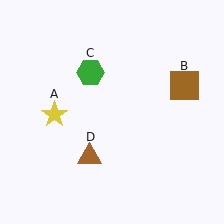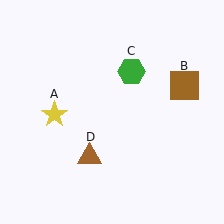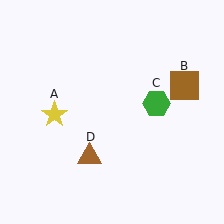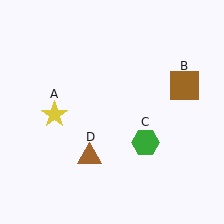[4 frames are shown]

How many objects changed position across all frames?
1 object changed position: green hexagon (object C).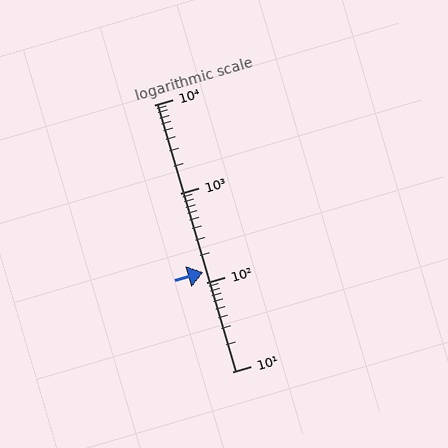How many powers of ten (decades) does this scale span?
The scale spans 3 decades, from 10 to 10000.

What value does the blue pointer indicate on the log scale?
The pointer indicates approximately 130.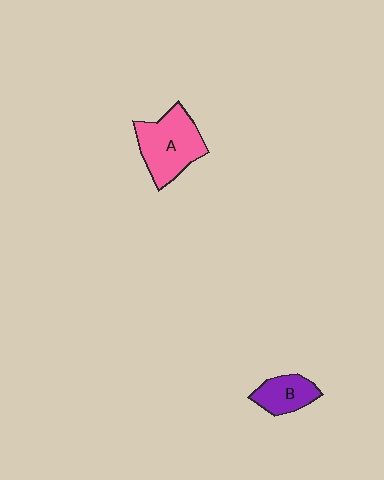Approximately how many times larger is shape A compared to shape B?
Approximately 1.8 times.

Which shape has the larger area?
Shape A (pink).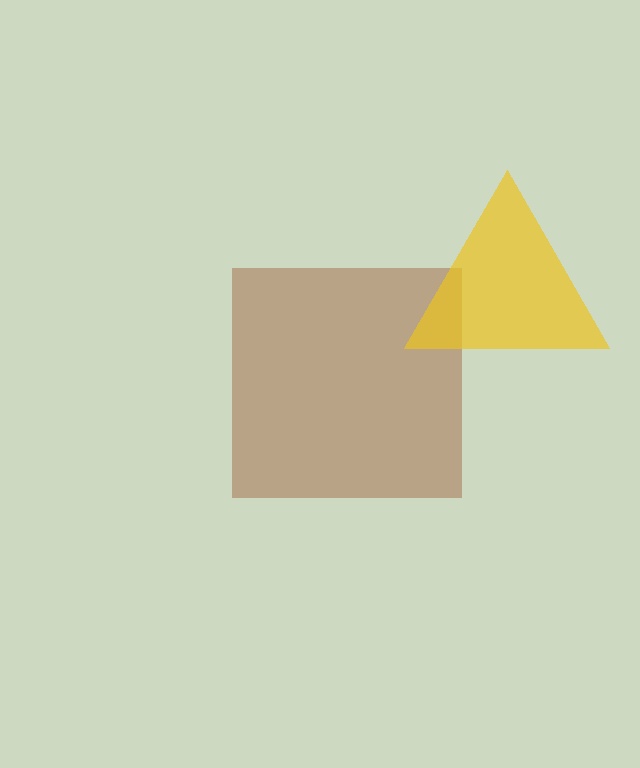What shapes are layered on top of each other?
The layered shapes are: a brown square, a yellow triangle.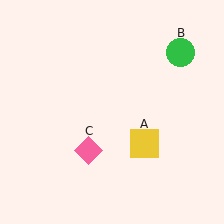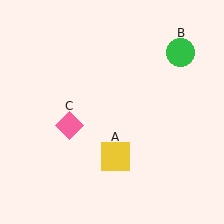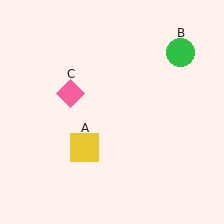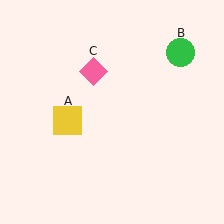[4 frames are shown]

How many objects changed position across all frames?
2 objects changed position: yellow square (object A), pink diamond (object C).